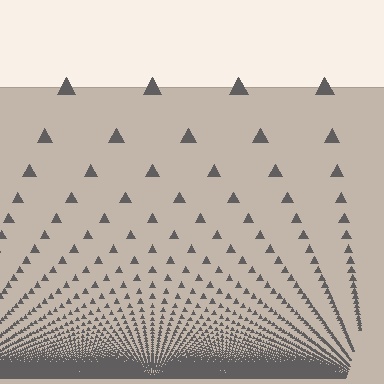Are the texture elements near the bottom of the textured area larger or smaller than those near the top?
Smaller. The gradient is inverted — elements near the bottom are smaller and denser.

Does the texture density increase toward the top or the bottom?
Density increases toward the bottom.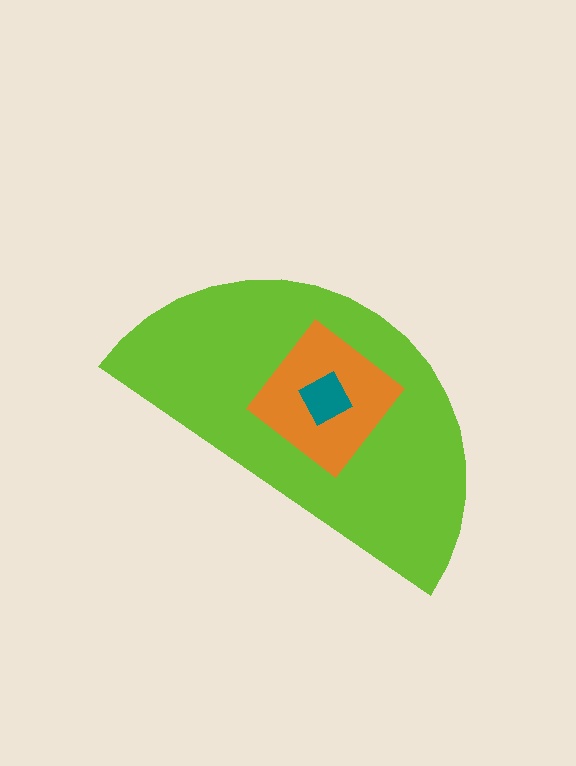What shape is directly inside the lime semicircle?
The orange diamond.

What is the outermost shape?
The lime semicircle.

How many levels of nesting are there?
3.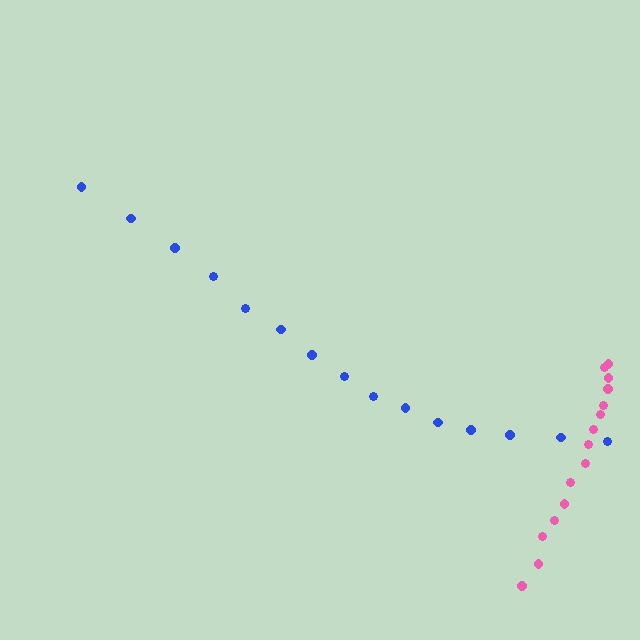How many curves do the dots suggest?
There are 2 distinct paths.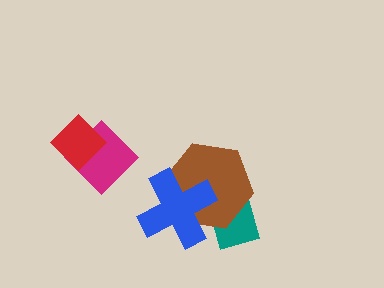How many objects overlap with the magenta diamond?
1 object overlaps with the magenta diamond.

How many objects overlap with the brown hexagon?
2 objects overlap with the brown hexagon.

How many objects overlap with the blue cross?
2 objects overlap with the blue cross.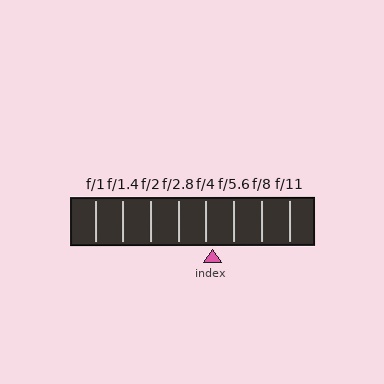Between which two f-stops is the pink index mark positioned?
The index mark is between f/4 and f/5.6.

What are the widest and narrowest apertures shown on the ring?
The widest aperture shown is f/1 and the narrowest is f/11.